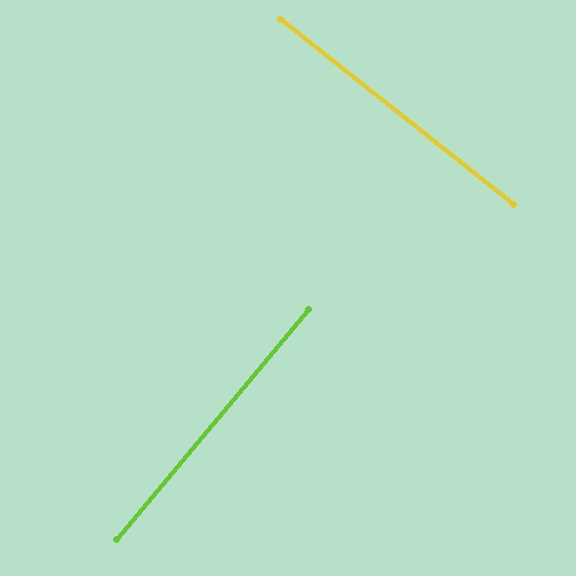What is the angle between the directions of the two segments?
Approximately 89 degrees.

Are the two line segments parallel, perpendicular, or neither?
Perpendicular — they meet at approximately 89°.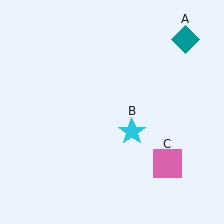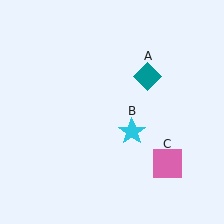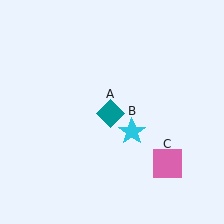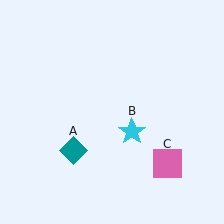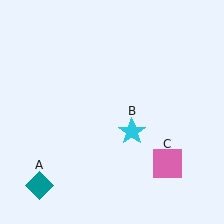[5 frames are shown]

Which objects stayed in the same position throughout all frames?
Cyan star (object B) and pink square (object C) remained stationary.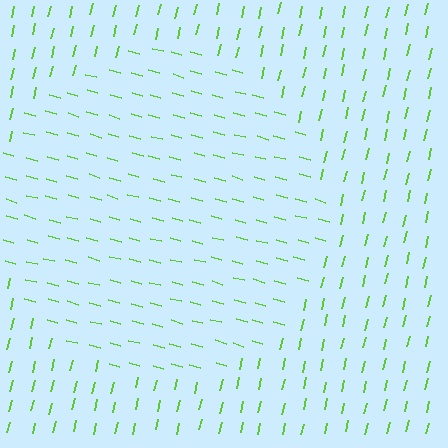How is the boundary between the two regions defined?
The boundary is defined purely by a change in line orientation (approximately 88 degrees difference). All lines are the same color and thickness.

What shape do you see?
I see a circle.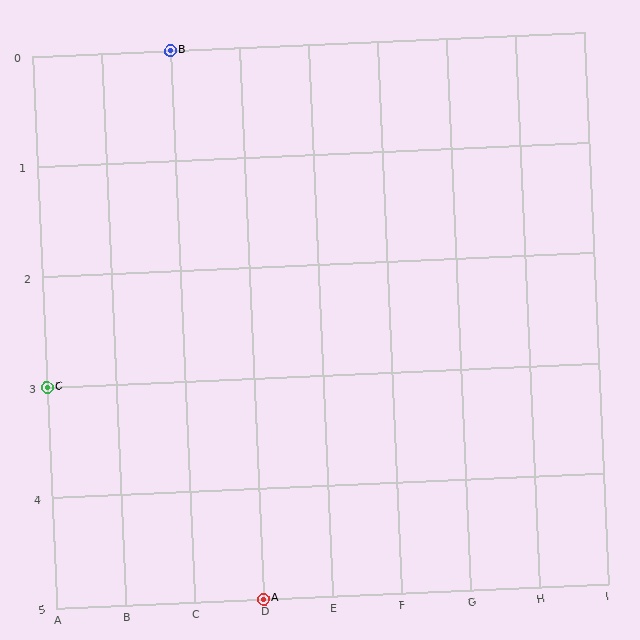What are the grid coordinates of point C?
Point C is at grid coordinates (A, 3).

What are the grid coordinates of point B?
Point B is at grid coordinates (C, 0).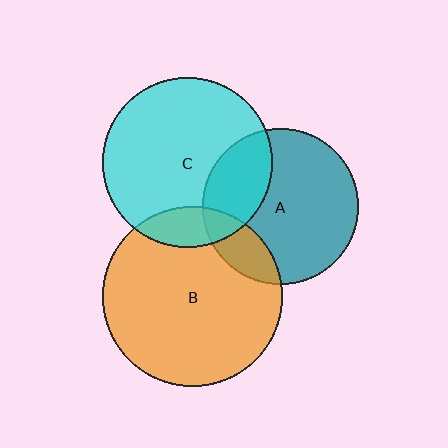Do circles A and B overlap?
Yes.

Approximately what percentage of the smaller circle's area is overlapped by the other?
Approximately 15%.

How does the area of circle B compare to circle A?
Approximately 1.3 times.